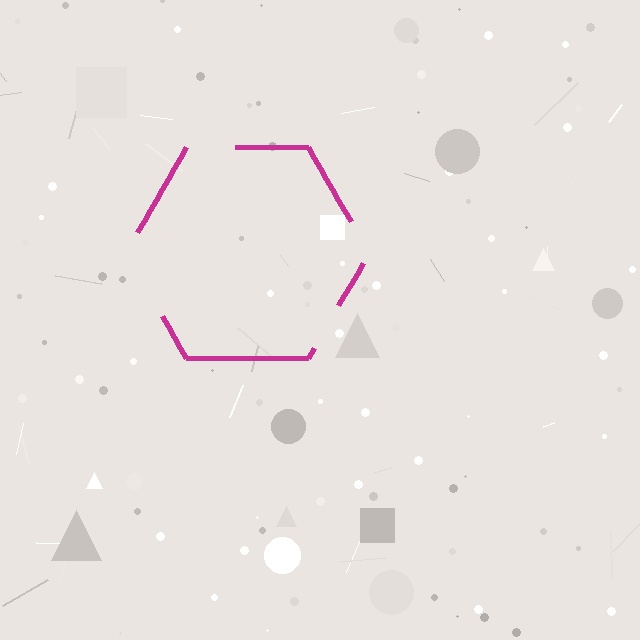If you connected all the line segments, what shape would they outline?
They would outline a hexagon.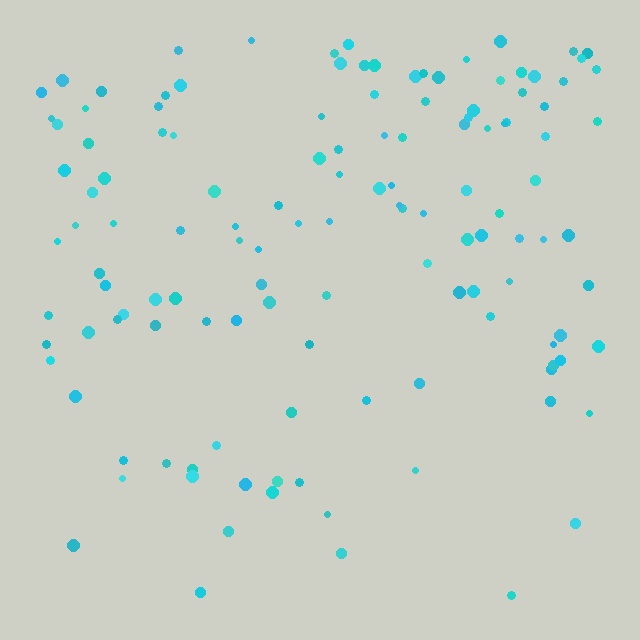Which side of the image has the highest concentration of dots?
The top.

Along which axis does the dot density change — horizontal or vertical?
Vertical.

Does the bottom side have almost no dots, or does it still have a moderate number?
Still a moderate number, just noticeably fewer than the top.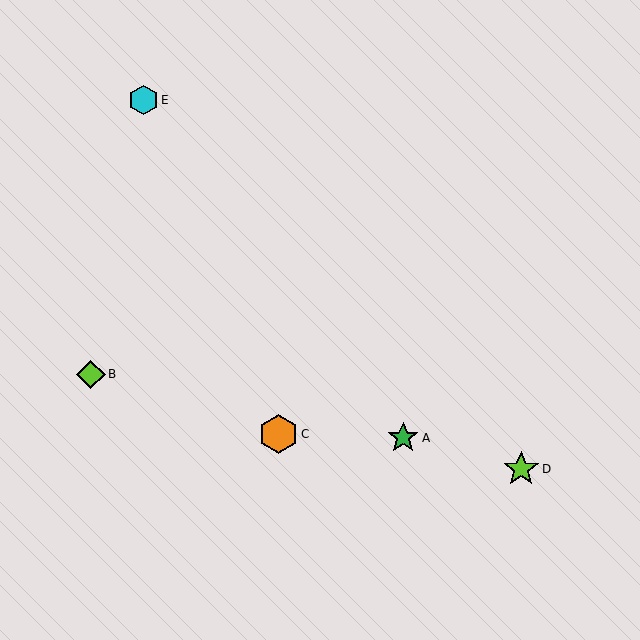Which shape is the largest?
The orange hexagon (labeled C) is the largest.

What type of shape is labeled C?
Shape C is an orange hexagon.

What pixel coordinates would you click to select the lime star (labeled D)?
Click at (521, 469) to select the lime star D.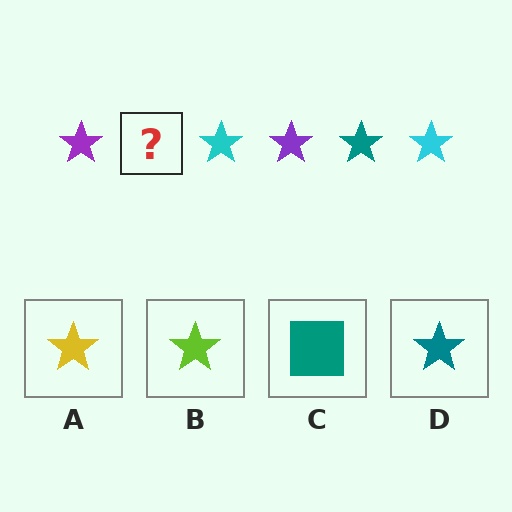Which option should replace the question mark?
Option D.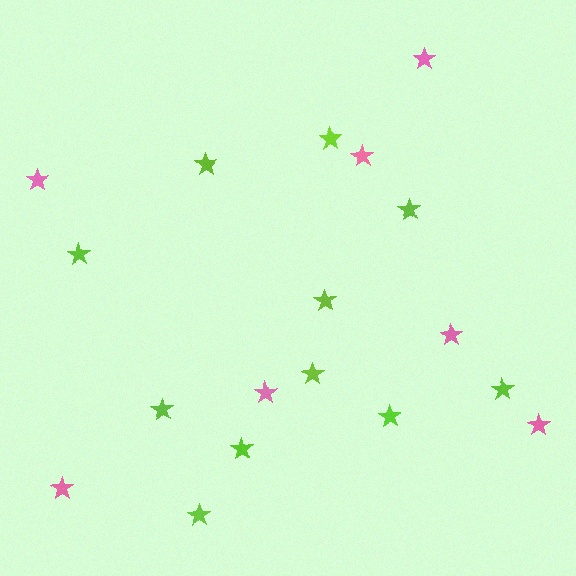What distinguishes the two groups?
There are 2 groups: one group of lime stars (11) and one group of pink stars (7).